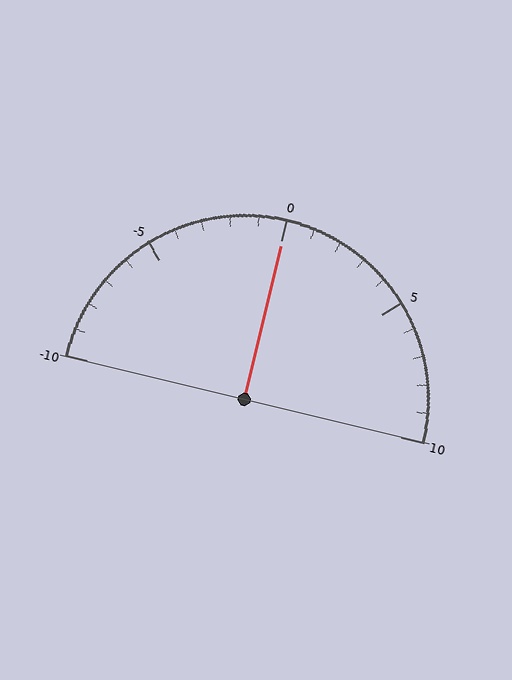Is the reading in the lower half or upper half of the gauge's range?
The reading is in the upper half of the range (-10 to 10).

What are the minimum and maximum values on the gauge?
The gauge ranges from -10 to 10.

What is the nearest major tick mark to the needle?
The nearest major tick mark is 0.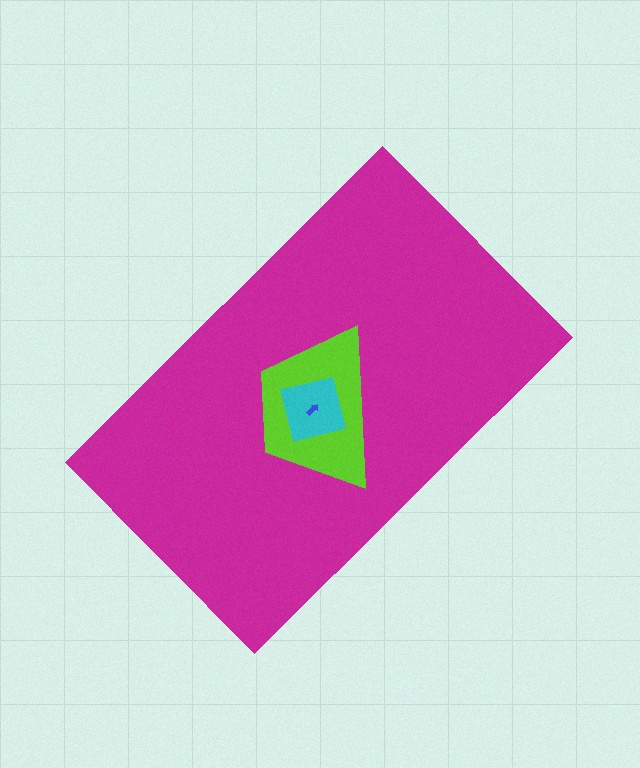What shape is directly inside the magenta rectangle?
The lime trapezoid.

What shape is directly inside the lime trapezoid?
The cyan square.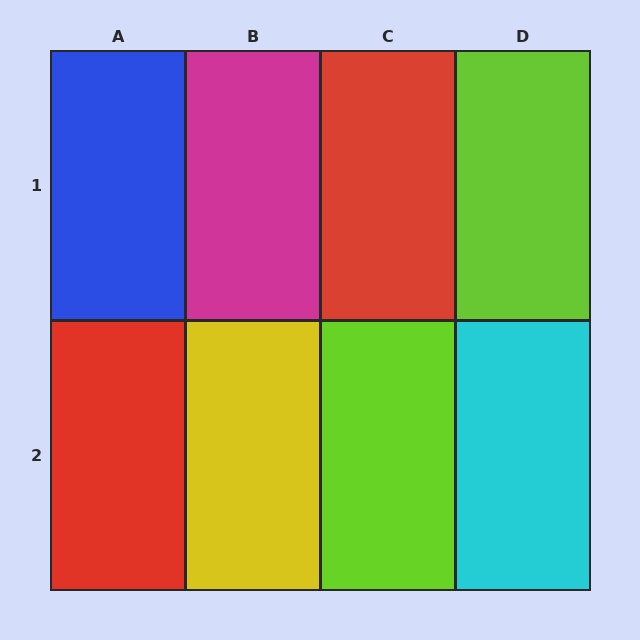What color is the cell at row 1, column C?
Red.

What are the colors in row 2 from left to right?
Red, yellow, lime, cyan.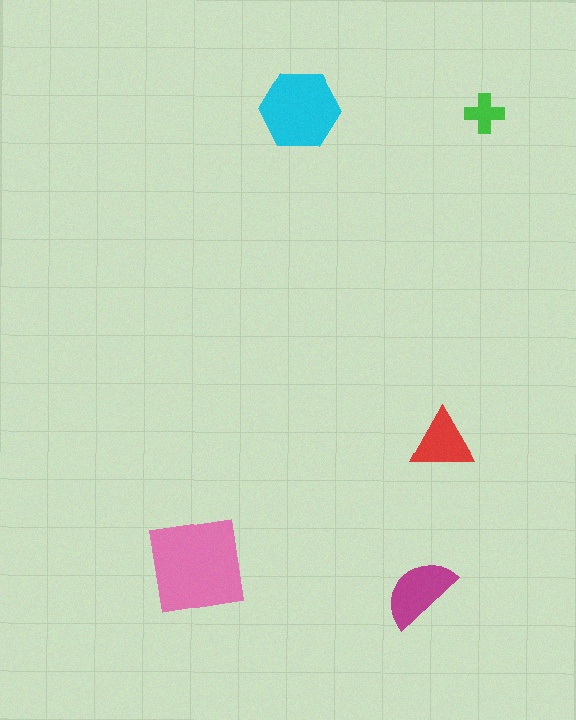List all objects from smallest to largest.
The green cross, the red triangle, the magenta semicircle, the cyan hexagon, the pink square.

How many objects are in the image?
There are 5 objects in the image.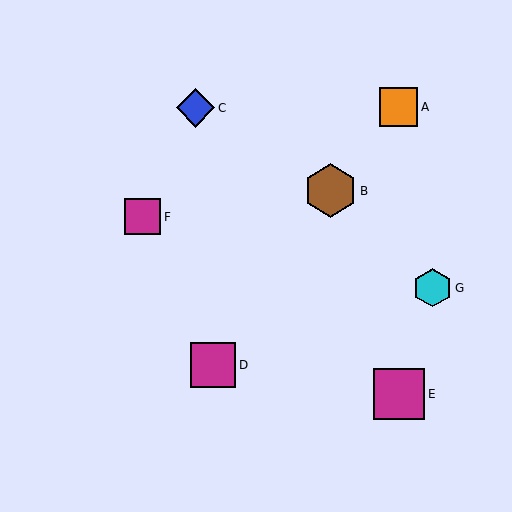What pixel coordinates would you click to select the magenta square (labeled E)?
Click at (399, 394) to select the magenta square E.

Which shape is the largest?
The brown hexagon (labeled B) is the largest.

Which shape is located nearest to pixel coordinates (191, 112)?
The blue diamond (labeled C) at (196, 108) is nearest to that location.